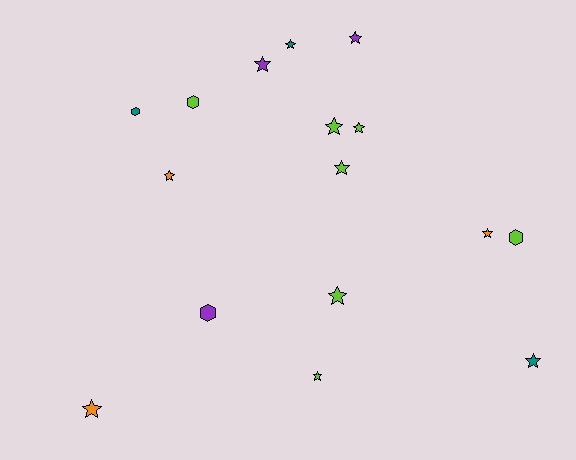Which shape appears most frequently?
Star, with 12 objects.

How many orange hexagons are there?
There are no orange hexagons.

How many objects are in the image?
There are 16 objects.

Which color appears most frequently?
Lime, with 7 objects.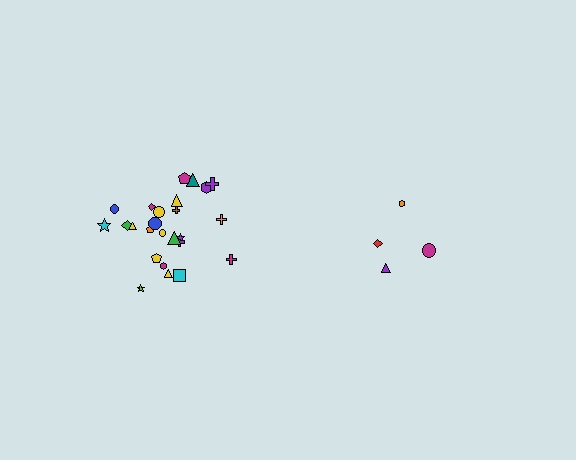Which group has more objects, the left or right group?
The left group.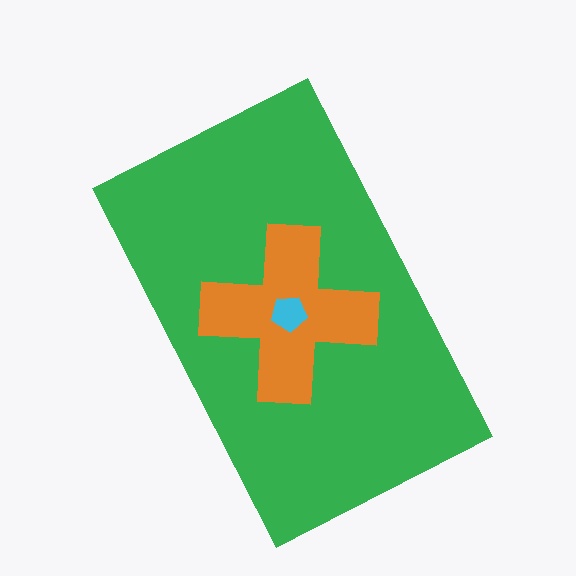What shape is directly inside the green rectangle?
The orange cross.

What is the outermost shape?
The green rectangle.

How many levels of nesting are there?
3.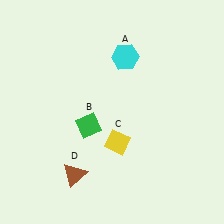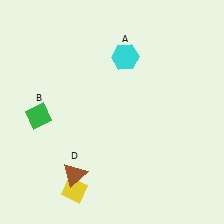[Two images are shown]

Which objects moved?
The objects that moved are: the green diamond (B), the yellow diamond (C).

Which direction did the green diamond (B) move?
The green diamond (B) moved left.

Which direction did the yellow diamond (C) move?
The yellow diamond (C) moved down.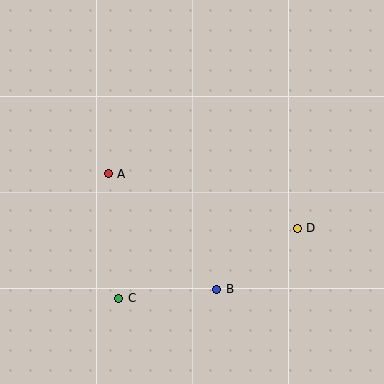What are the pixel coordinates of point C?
Point C is at (119, 298).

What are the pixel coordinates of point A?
Point A is at (108, 174).